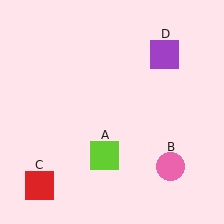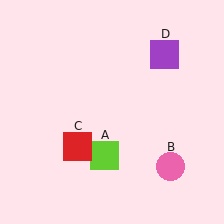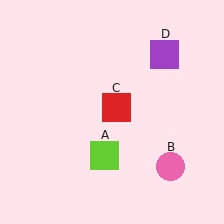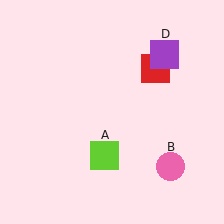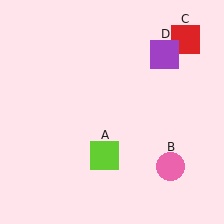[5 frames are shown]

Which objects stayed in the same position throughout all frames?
Lime square (object A) and pink circle (object B) and purple square (object D) remained stationary.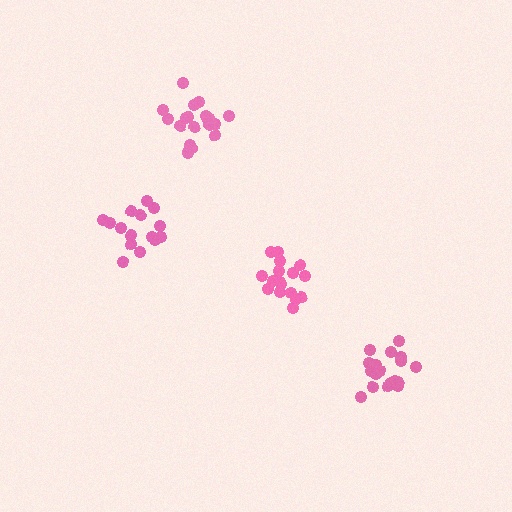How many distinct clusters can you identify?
There are 4 distinct clusters.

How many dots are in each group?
Group 1: 21 dots, Group 2: 21 dots, Group 3: 17 dots, Group 4: 15 dots (74 total).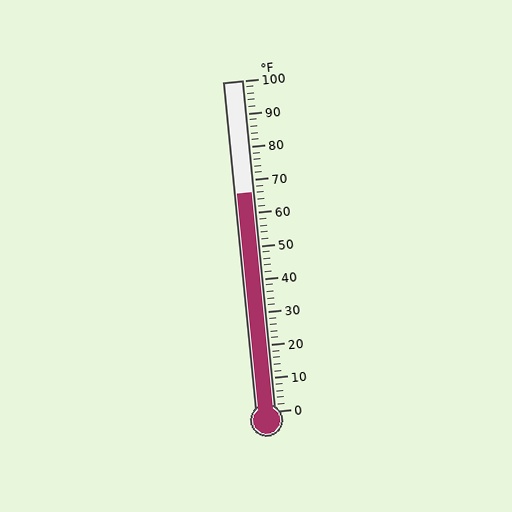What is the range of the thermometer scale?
The thermometer scale ranges from 0°F to 100°F.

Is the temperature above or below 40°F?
The temperature is above 40°F.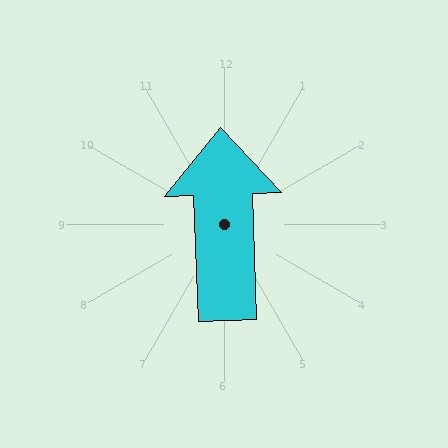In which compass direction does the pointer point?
North.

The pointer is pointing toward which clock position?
Roughly 12 o'clock.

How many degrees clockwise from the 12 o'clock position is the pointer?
Approximately 358 degrees.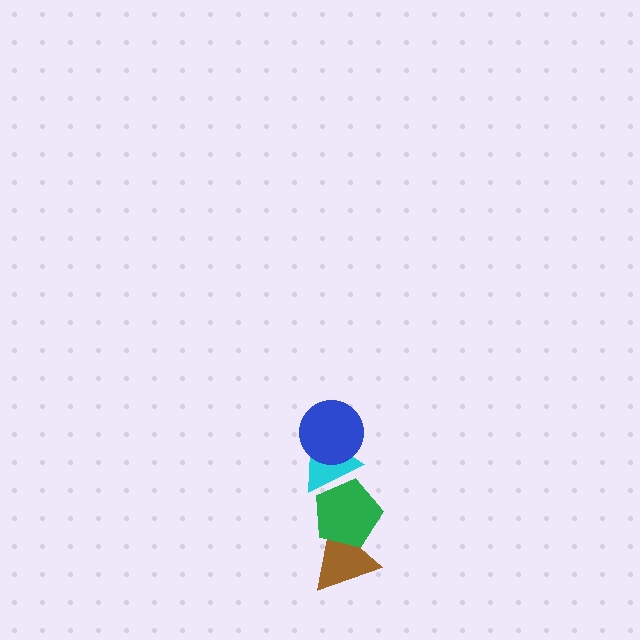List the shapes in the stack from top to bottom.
From top to bottom: the blue circle, the cyan triangle, the green pentagon, the brown triangle.